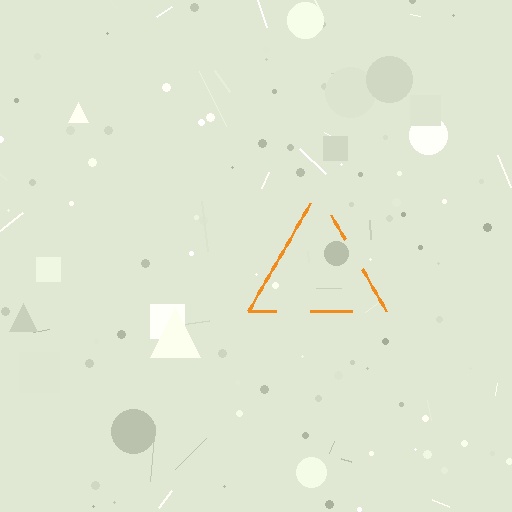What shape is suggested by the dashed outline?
The dashed outline suggests a triangle.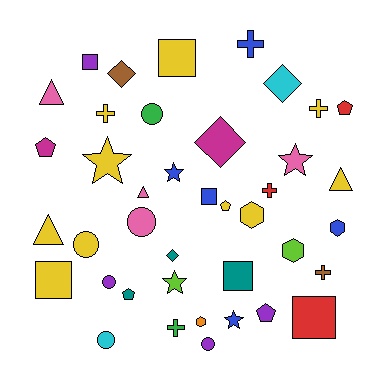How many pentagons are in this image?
There are 5 pentagons.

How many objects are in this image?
There are 40 objects.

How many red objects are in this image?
There are 3 red objects.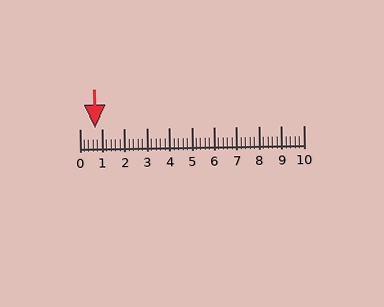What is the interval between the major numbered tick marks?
The major tick marks are spaced 1 units apart.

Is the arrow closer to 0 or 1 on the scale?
The arrow is closer to 1.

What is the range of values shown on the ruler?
The ruler shows values from 0 to 10.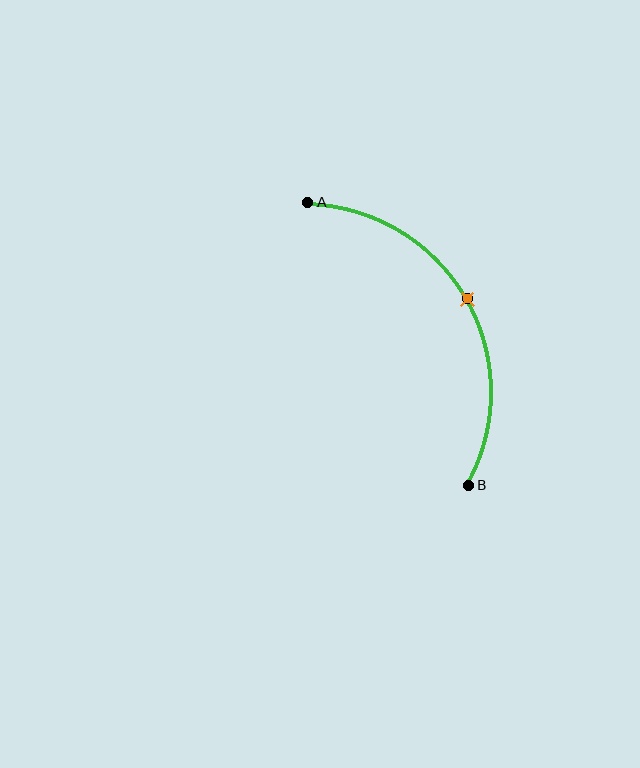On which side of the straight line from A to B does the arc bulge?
The arc bulges to the right of the straight line connecting A and B.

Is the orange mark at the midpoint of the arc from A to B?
Yes. The orange mark lies on the arc at equal arc-length from both A and B — it is the arc midpoint.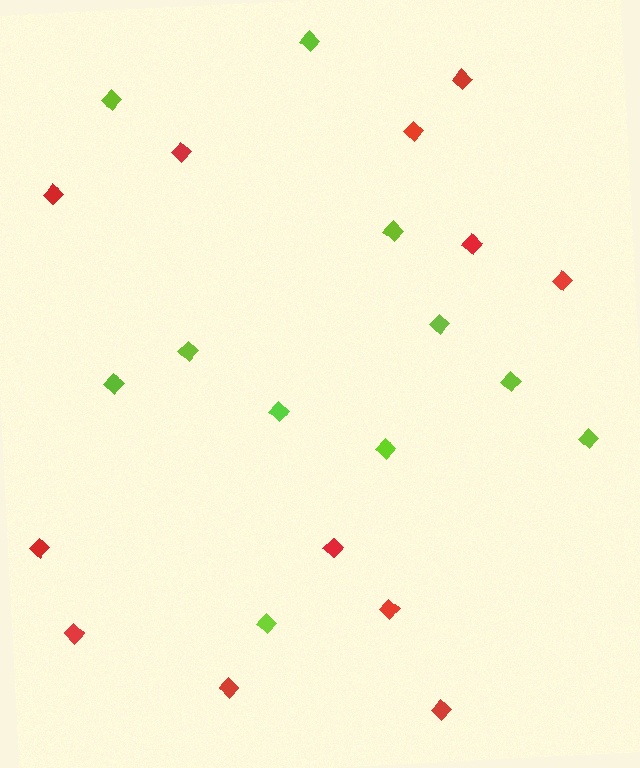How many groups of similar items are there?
There are 2 groups: one group of red diamonds (12) and one group of lime diamonds (11).